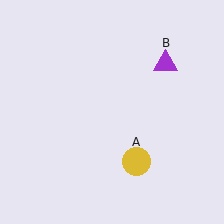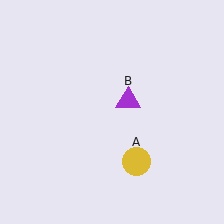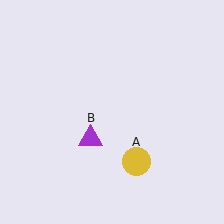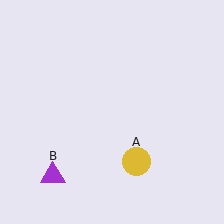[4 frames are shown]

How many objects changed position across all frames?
1 object changed position: purple triangle (object B).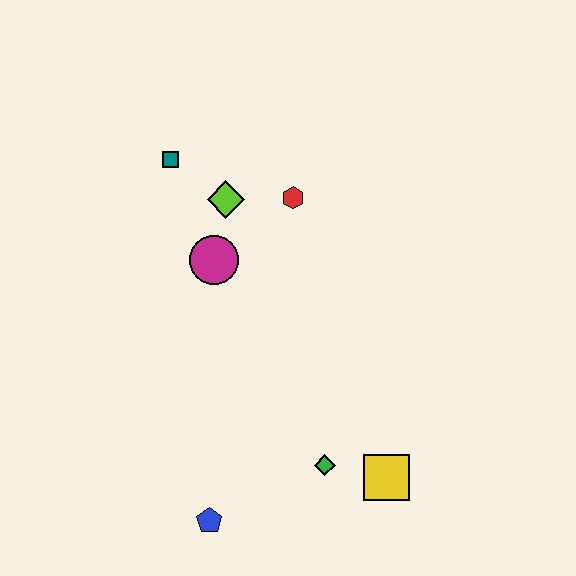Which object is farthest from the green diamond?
The teal square is farthest from the green diamond.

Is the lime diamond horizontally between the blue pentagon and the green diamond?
Yes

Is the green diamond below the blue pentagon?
No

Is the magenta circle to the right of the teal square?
Yes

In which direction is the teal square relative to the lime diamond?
The teal square is to the left of the lime diamond.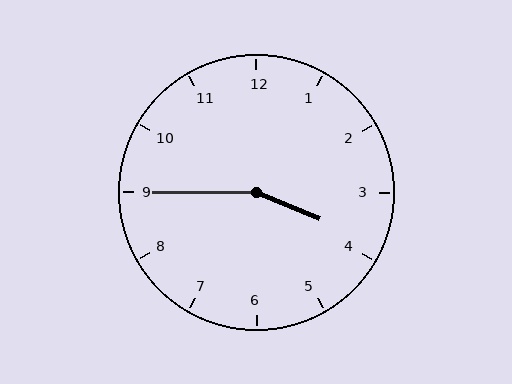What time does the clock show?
3:45.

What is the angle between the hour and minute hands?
Approximately 158 degrees.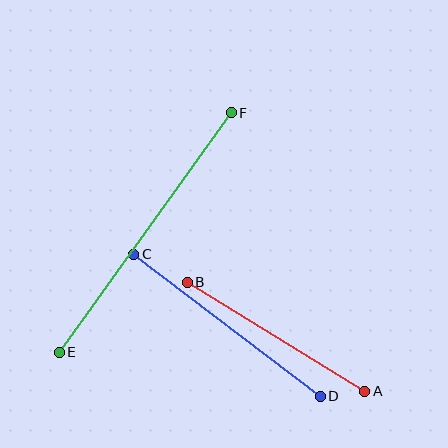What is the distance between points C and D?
The distance is approximately 235 pixels.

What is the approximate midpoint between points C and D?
The midpoint is at approximately (227, 325) pixels.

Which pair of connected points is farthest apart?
Points E and F are farthest apart.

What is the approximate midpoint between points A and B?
The midpoint is at approximately (276, 337) pixels.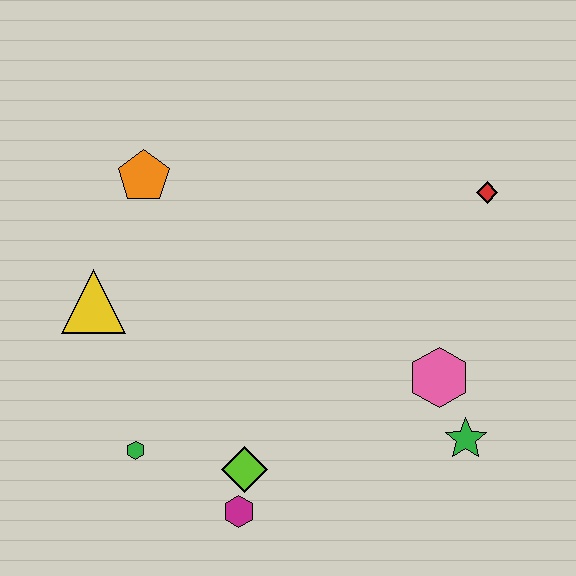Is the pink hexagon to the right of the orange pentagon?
Yes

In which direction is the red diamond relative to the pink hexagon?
The red diamond is above the pink hexagon.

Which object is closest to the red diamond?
The pink hexagon is closest to the red diamond.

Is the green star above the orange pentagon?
No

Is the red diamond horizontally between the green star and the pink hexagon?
No